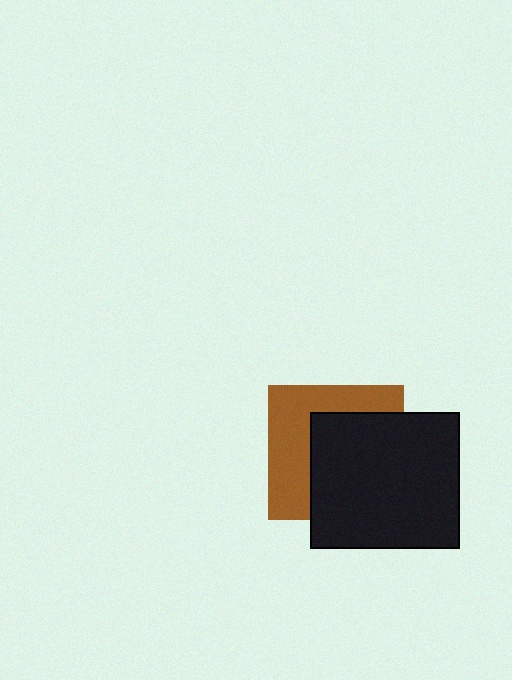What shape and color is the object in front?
The object in front is a black rectangle.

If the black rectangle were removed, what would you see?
You would see the complete brown square.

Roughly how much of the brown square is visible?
A small part of it is visible (roughly 44%).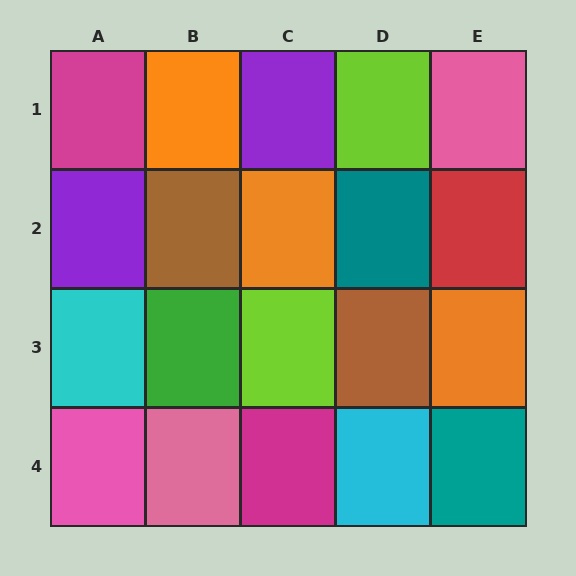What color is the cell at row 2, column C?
Orange.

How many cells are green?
1 cell is green.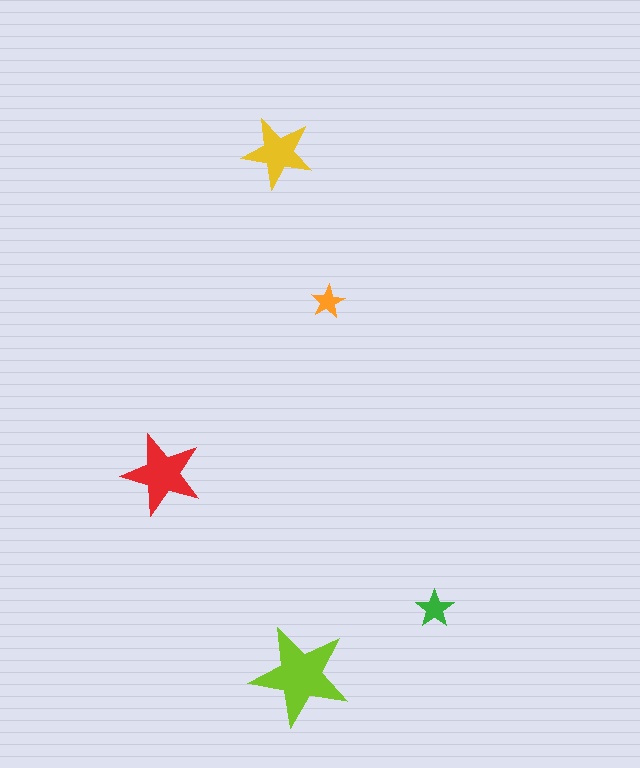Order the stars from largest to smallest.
the lime one, the red one, the yellow one, the green one, the orange one.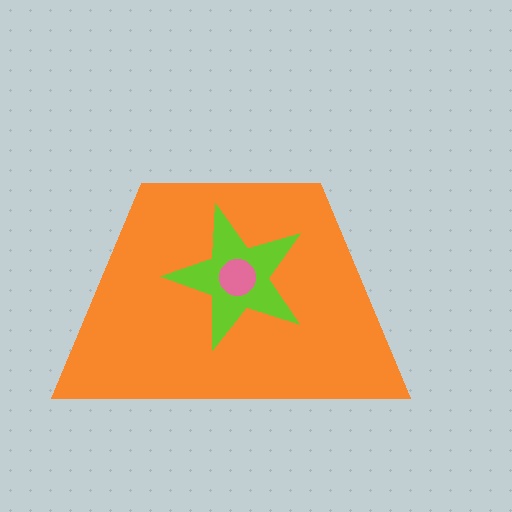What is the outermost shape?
The orange trapezoid.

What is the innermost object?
The pink circle.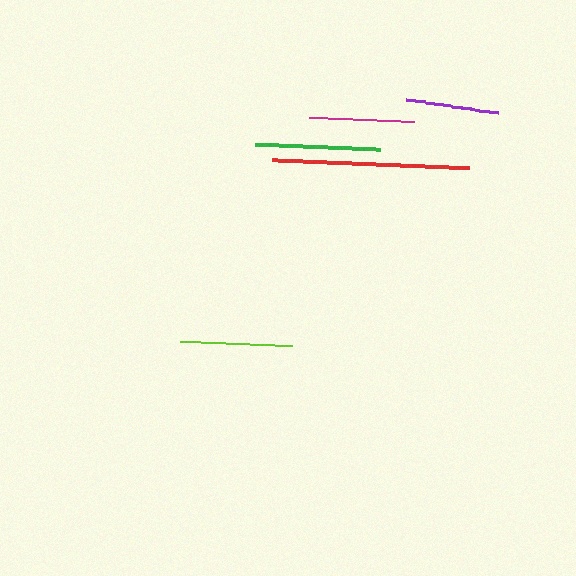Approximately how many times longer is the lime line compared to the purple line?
The lime line is approximately 1.2 times the length of the purple line.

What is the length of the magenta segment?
The magenta segment is approximately 105 pixels long.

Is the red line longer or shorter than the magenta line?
The red line is longer than the magenta line.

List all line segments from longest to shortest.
From longest to shortest: red, green, lime, magenta, purple.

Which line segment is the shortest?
The purple line is the shortest at approximately 94 pixels.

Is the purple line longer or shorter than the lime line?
The lime line is longer than the purple line.